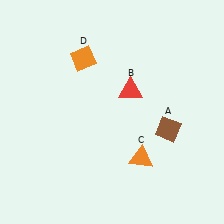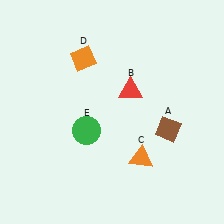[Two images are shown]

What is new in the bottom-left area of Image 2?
A green circle (E) was added in the bottom-left area of Image 2.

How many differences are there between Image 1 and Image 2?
There is 1 difference between the two images.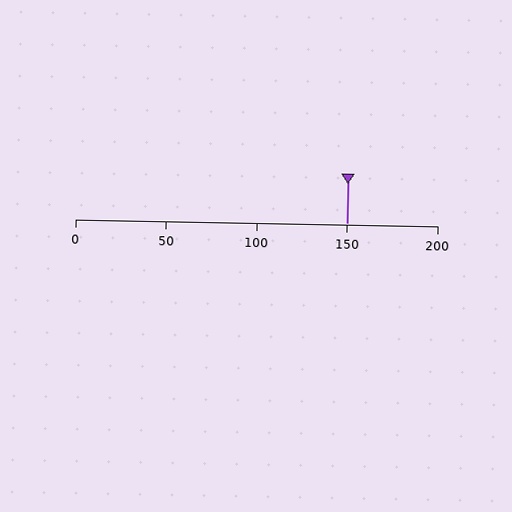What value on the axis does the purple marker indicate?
The marker indicates approximately 150.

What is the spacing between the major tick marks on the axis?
The major ticks are spaced 50 apart.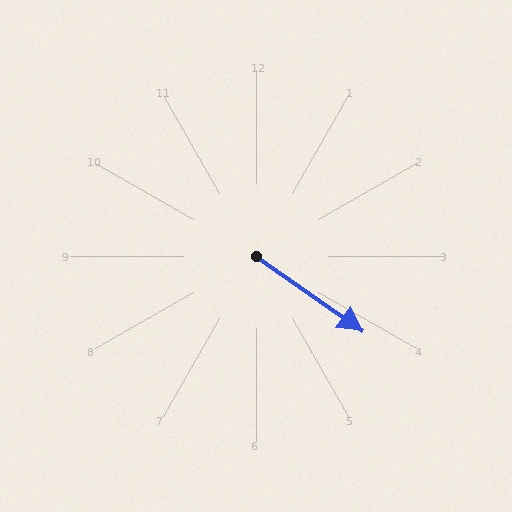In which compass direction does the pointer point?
Southeast.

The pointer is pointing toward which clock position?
Roughly 4 o'clock.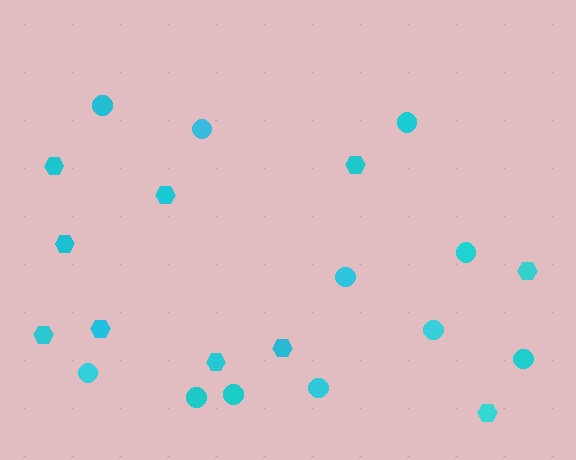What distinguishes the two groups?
There are 2 groups: one group of hexagons (10) and one group of circles (11).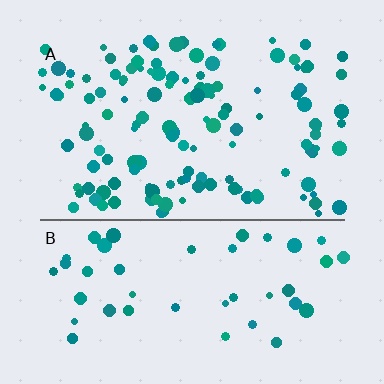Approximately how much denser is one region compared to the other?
Approximately 2.7× — region A over region B.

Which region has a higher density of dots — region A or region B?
A (the top).